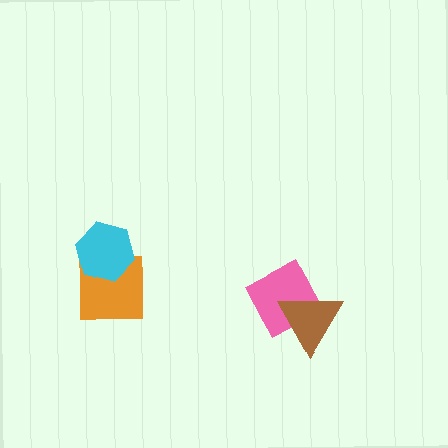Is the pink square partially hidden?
Yes, it is partially covered by another shape.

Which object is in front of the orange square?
The cyan hexagon is in front of the orange square.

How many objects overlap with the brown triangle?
1 object overlaps with the brown triangle.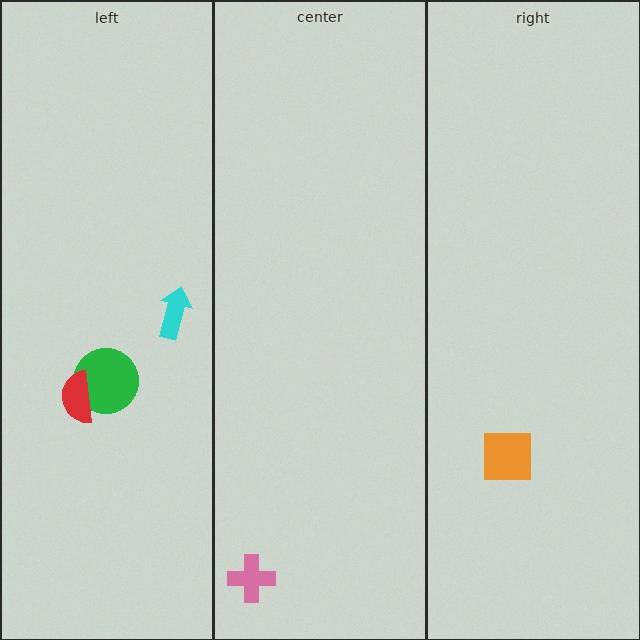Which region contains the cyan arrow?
The left region.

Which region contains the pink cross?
The center region.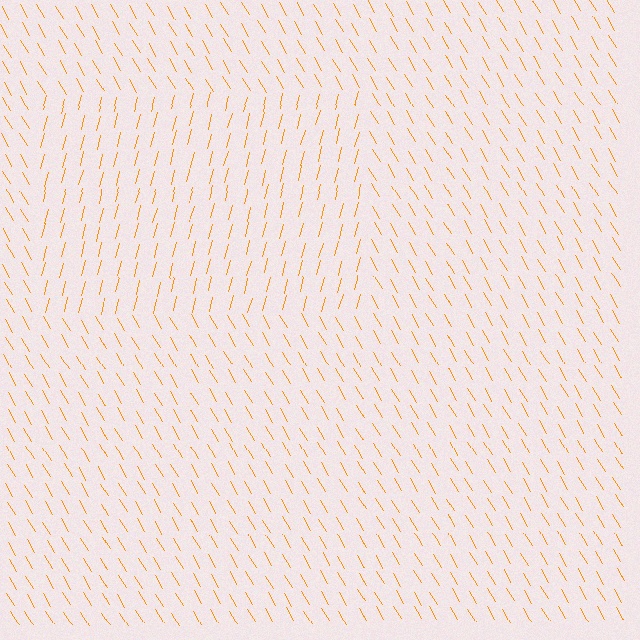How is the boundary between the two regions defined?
The boundary is defined purely by a change in line orientation (approximately 45 degrees difference). All lines are the same color and thickness.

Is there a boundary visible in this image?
Yes, there is a texture boundary formed by a change in line orientation.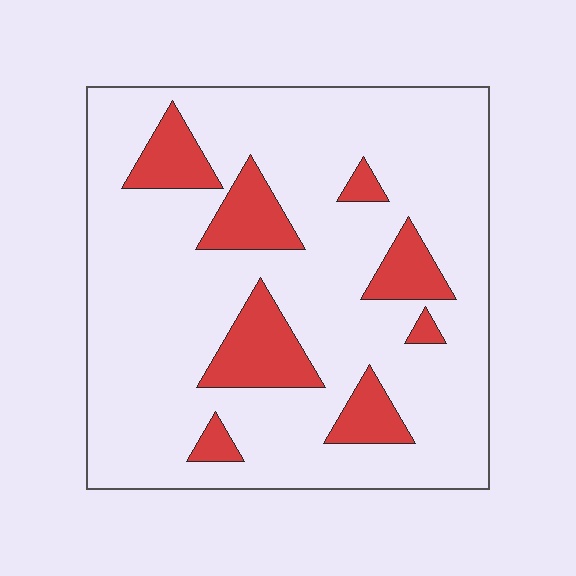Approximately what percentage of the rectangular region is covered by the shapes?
Approximately 20%.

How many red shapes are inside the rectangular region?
8.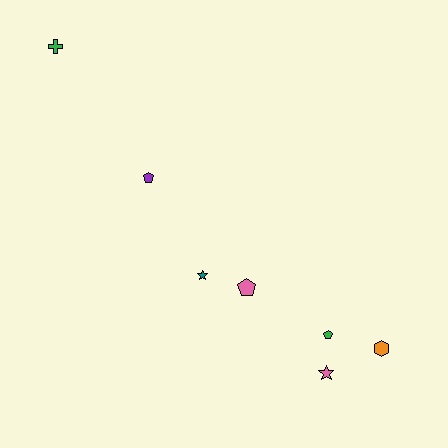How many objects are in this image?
There are 7 objects.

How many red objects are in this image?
There are no red objects.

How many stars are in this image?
There are 2 stars.